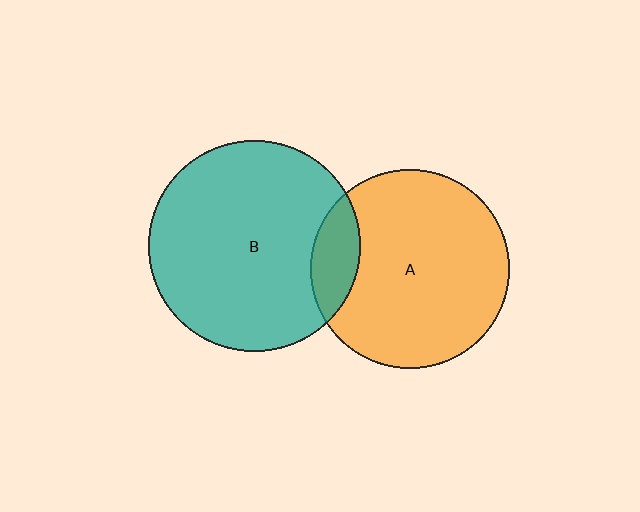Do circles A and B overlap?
Yes.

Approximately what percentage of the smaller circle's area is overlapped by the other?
Approximately 15%.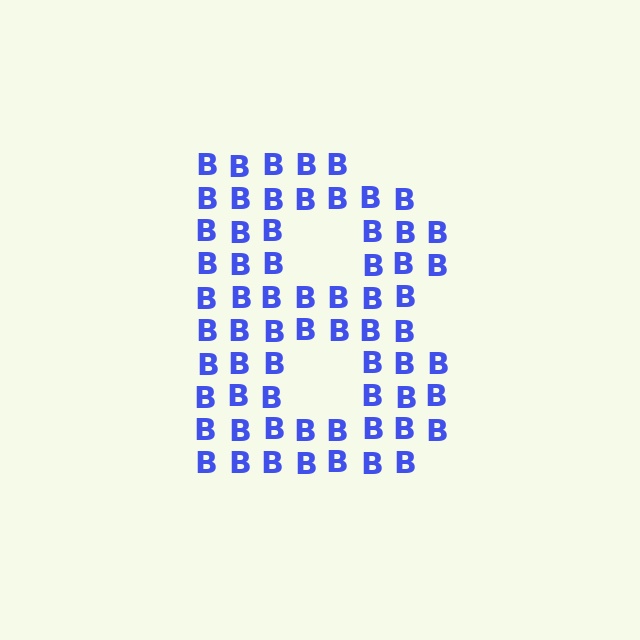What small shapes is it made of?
It is made of small letter B's.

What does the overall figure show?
The overall figure shows the letter B.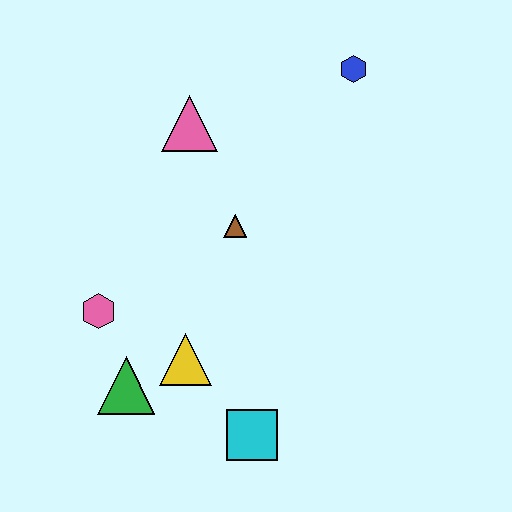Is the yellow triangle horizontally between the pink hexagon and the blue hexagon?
Yes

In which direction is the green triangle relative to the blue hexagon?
The green triangle is below the blue hexagon.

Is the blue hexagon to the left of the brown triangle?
No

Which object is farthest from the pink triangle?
The cyan square is farthest from the pink triangle.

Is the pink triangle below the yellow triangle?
No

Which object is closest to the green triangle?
The yellow triangle is closest to the green triangle.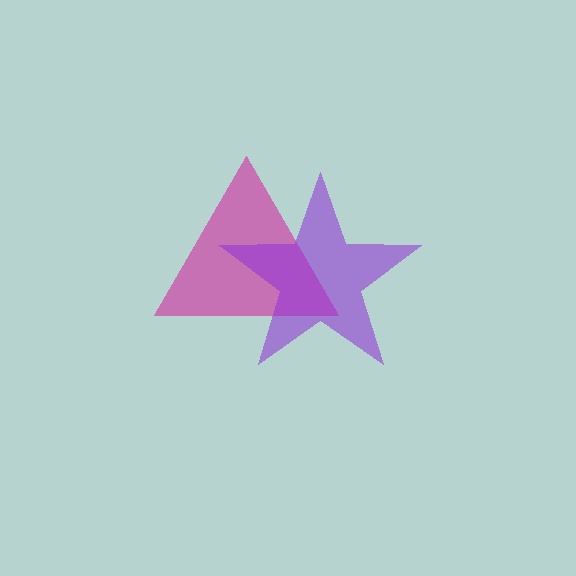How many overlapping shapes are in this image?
There are 2 overlapping shapes in the image.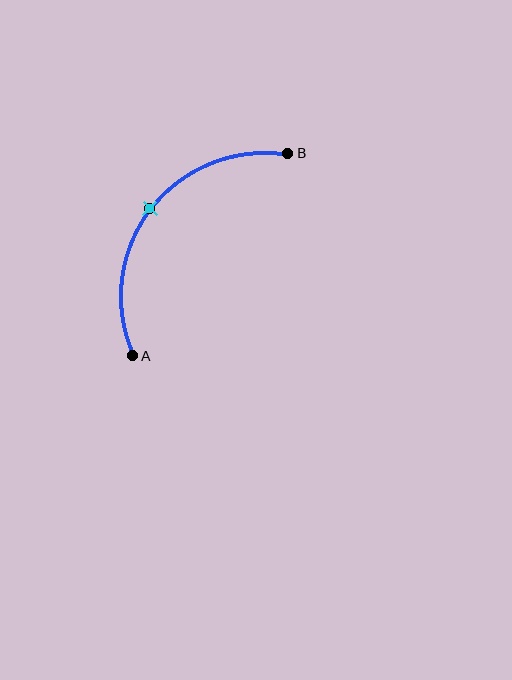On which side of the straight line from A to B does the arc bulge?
The arc bulges above and to the left of the straight line connecting A and B.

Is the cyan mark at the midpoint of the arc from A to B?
Yes. The cyan mark lies on the arc at equal arc-length from both A and B — it is the arc midpoint.